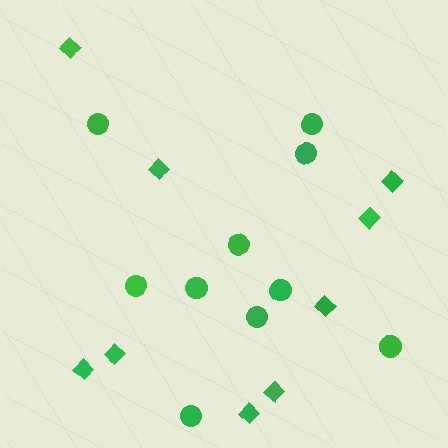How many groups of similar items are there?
There are 2 groups: one group of circles (10) and one group of diamonds (9).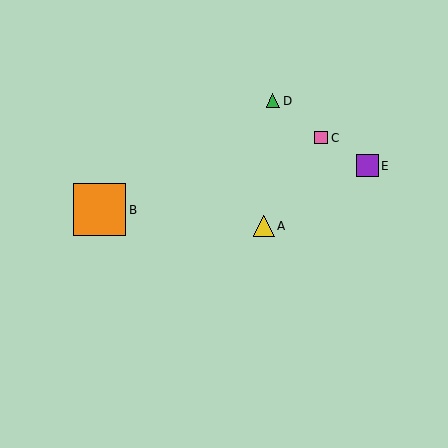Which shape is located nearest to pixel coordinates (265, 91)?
The green triangle (labeled D) at (273, 101) is nearest to that location.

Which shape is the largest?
The orange square (labeled B) is the largest.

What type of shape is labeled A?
Shape A is a yellow triangle.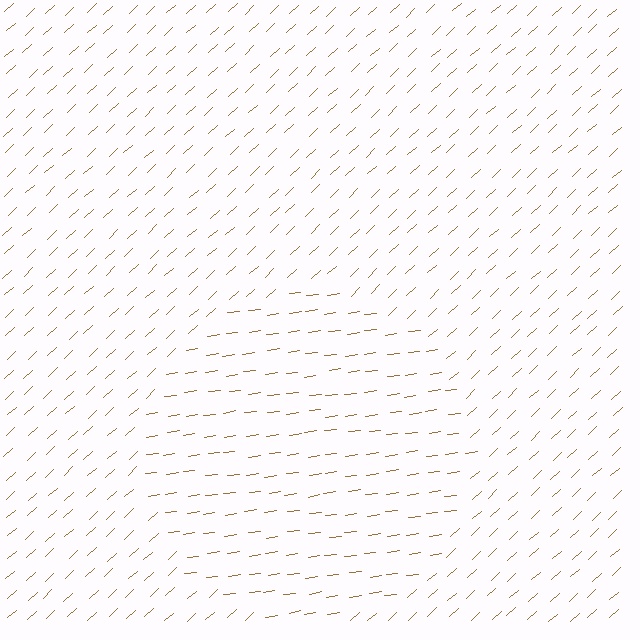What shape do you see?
I see a circle.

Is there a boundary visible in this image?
Yes, there is a texture boundary formed by a change in line orientation.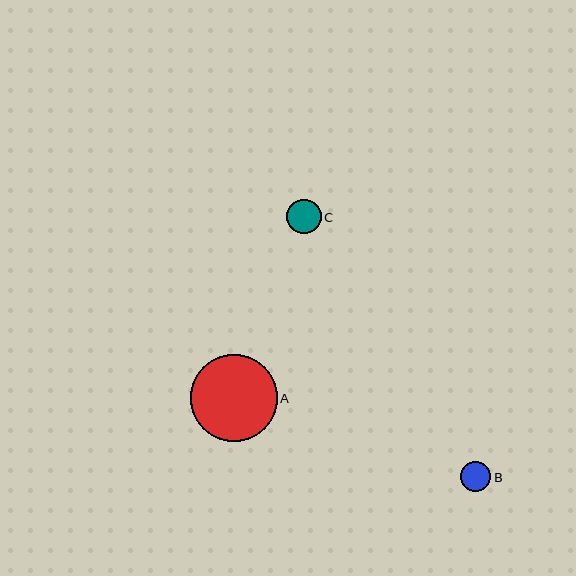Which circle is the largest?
Circle A is the largest with a size of approximately 87 pixels.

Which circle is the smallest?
Circle B is the smallest with a size of approximately 30 pixels.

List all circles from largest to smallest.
From largest to smallest: A, C, B.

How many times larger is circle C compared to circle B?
Circle C is approximately 1.1 times the size of circle B.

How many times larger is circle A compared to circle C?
Circle A is approximately 2.5 times the size of circle C.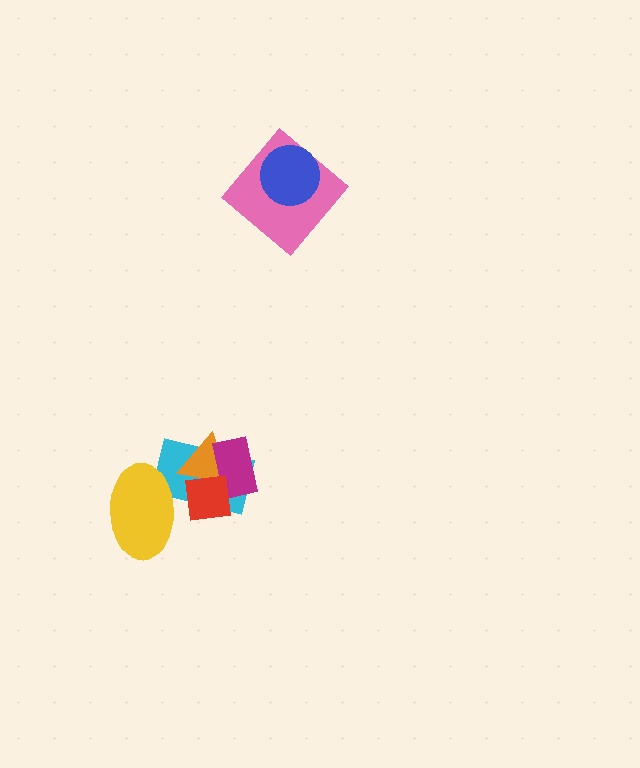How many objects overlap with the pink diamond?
1 object overlaps with the pink diamond.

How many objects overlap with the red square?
4 objects overlap with the red square.